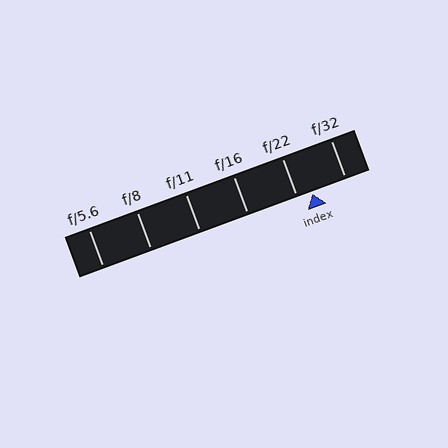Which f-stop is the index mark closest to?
The index mark is closest to f/22.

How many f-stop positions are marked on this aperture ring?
There are 6 f-stop positions marked.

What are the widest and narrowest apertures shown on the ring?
The widest aperture shown is f/5.6 and the narrowest is f/32.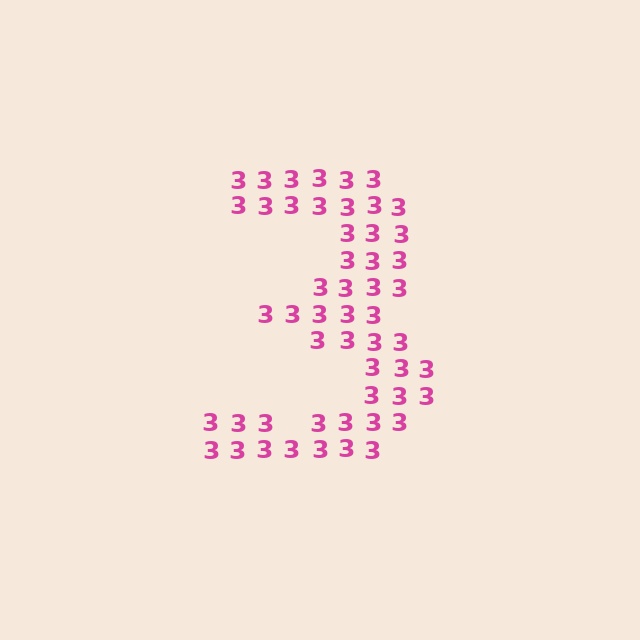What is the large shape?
The large shape is the digit 3.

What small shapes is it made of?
It is made of small digit 3's.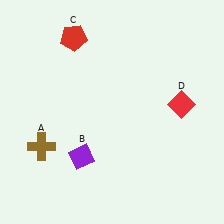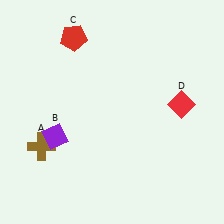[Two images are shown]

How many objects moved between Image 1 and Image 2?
1 object moved between the two images.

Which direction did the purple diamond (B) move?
The purple diamond (B) moved left.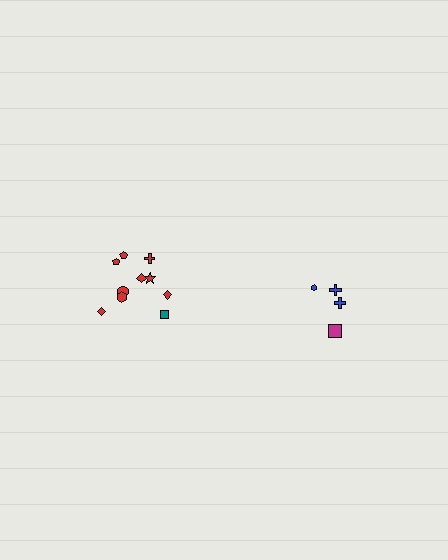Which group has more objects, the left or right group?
The left group.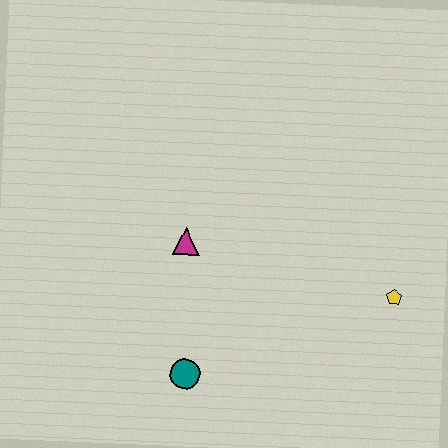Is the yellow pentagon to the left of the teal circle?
No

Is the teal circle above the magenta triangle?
No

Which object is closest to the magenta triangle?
The teal circle is closest to the magenta triangle.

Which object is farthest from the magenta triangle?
The yellow pentagon is farthest from the magenta triangle.